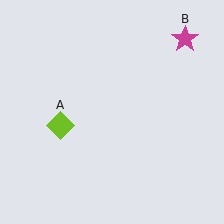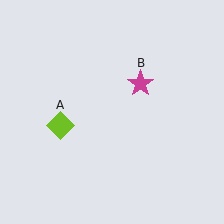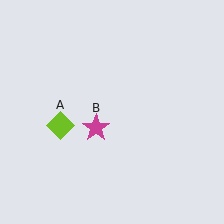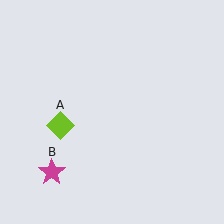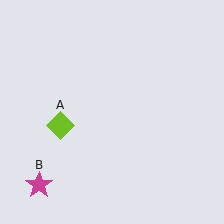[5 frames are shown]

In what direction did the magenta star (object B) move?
The magenta star (object B) moved down and to the left.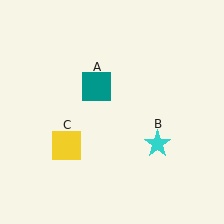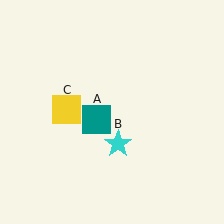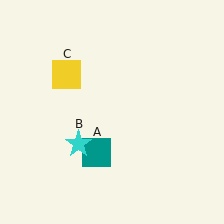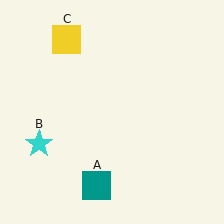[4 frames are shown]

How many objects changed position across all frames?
3 objects changed position: teal square (object A), cyan star (object B), yellow square (object C).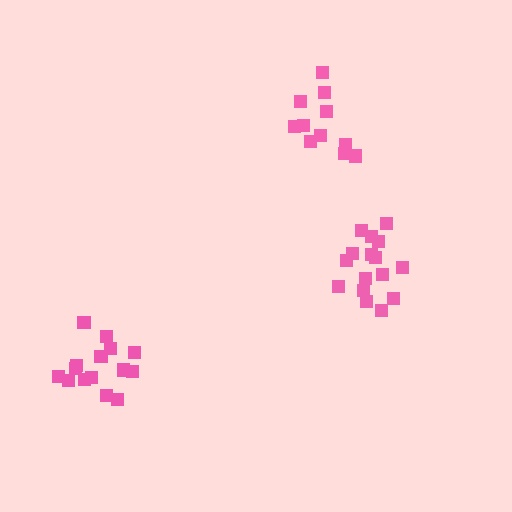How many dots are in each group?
Group 1: 11 dots, Group 2: 16 dots, Group 3: 15 dots (42 total).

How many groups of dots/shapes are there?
There are 3 groups.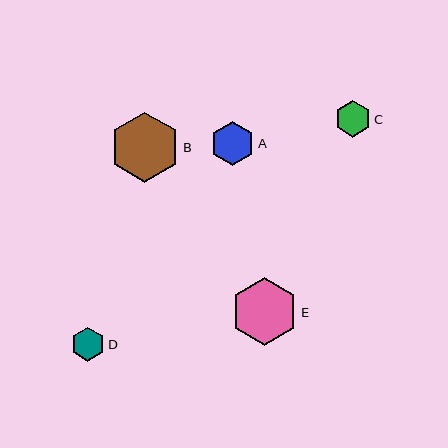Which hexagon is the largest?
Hexagon B is the largest with a size of approximately 70 pixels.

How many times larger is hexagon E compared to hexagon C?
Hexagon E is approximately 1.8 times the size of hexagon C.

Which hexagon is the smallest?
Hexagon D is the smallest with a size of approximately 34 pixels.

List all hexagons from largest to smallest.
From largest to smallest: B, E, A, C, D.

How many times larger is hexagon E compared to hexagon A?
Hexagon E is approximately 1.5 times the size of hexagon A.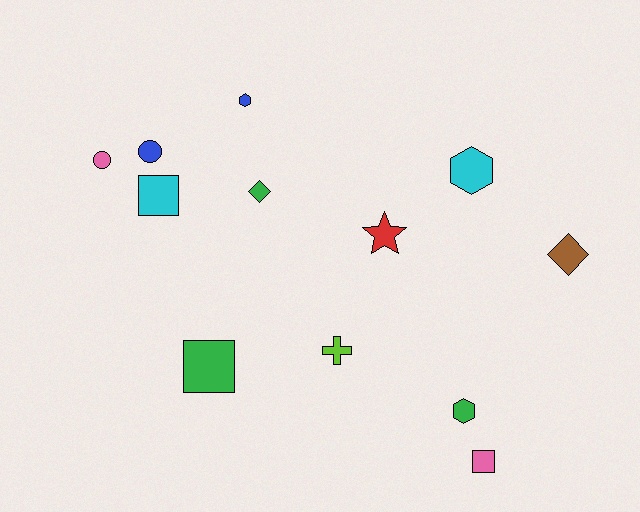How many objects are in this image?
There are 12 objects.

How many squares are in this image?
There are 3 squares.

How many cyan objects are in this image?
There are 2 cyan objects.